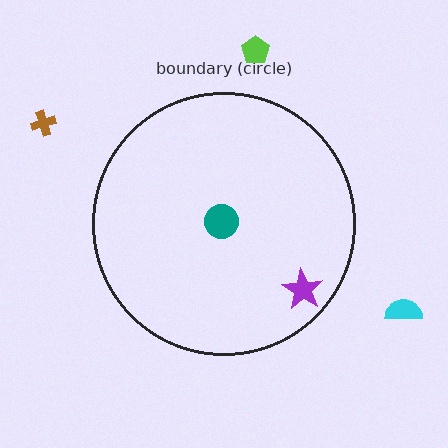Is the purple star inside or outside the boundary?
Inside.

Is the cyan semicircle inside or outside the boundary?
Outside.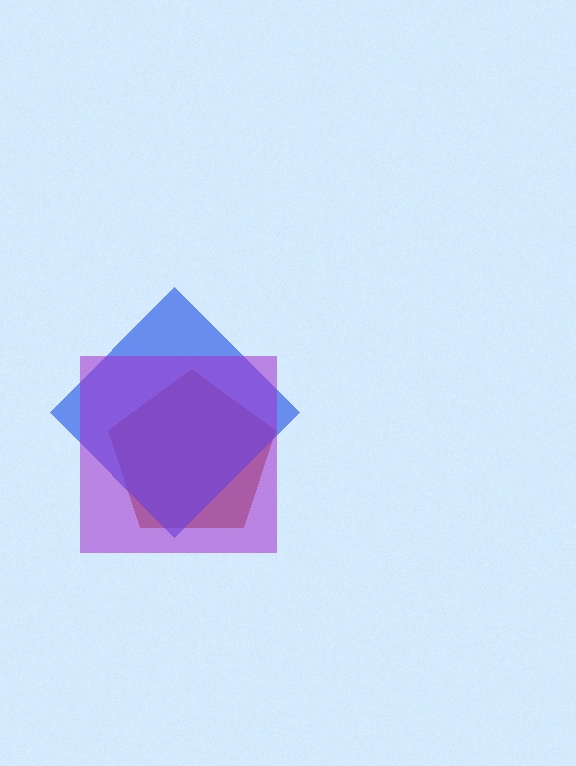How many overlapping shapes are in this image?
There are 3 overlapping shapes in the image.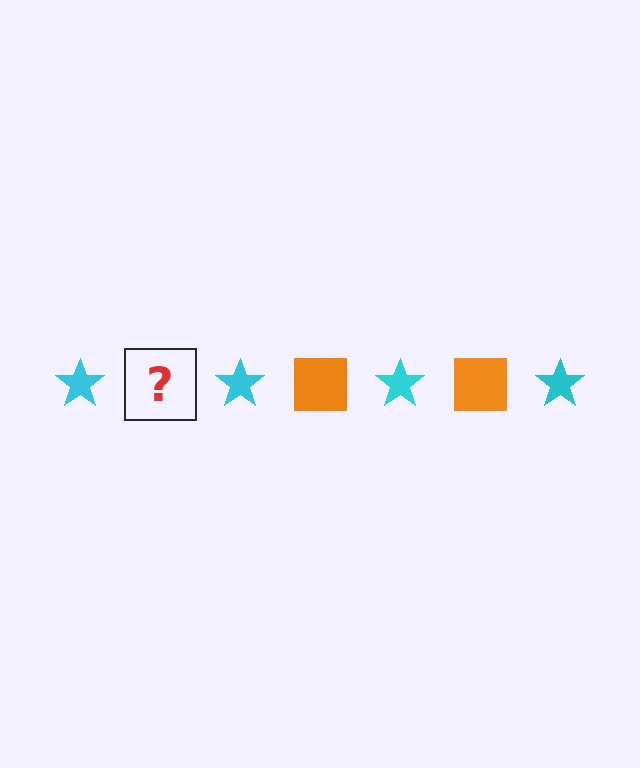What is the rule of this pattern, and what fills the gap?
The rule is that the pattern alternates between cyan star and orange square. The gap should be filled with an orange square.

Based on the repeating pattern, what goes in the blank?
The blank should be an orange square.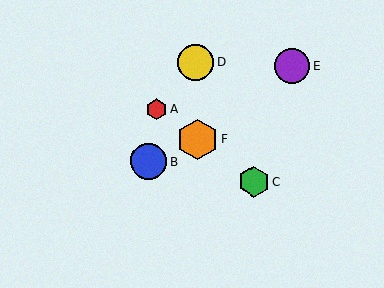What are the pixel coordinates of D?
Object D is at (195, 62).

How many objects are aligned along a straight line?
3 objects (A, C, F) are aligned along a straight line.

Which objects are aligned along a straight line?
Objects A, C, F are aligned along a straight line.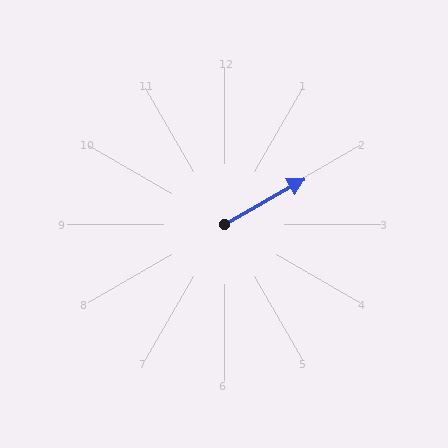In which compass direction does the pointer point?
Northeast.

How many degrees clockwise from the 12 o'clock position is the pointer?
Approximately 61 degrees.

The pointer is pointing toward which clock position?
Roughly 2 o'clock.